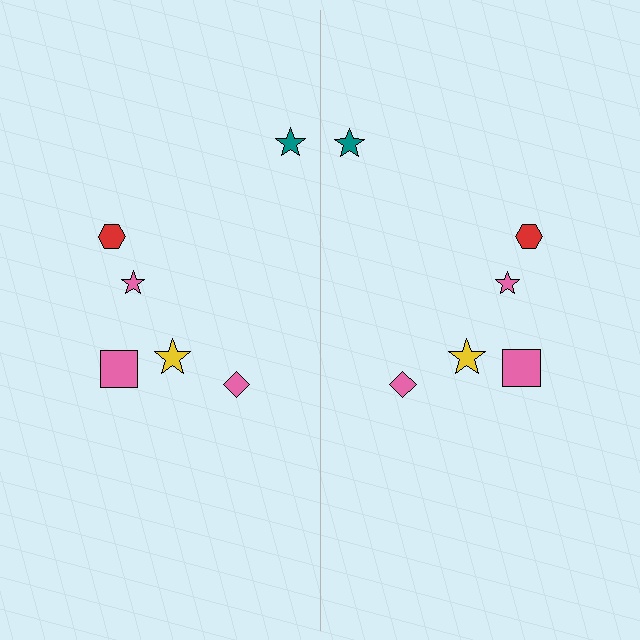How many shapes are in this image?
There are 12 shapes in this image.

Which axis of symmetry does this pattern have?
The pattern has a vertical axis of symmetry running through the center of the image.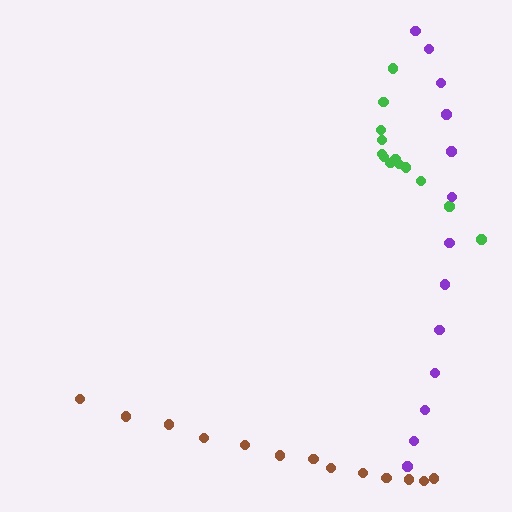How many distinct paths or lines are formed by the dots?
There are 3 distinct paths.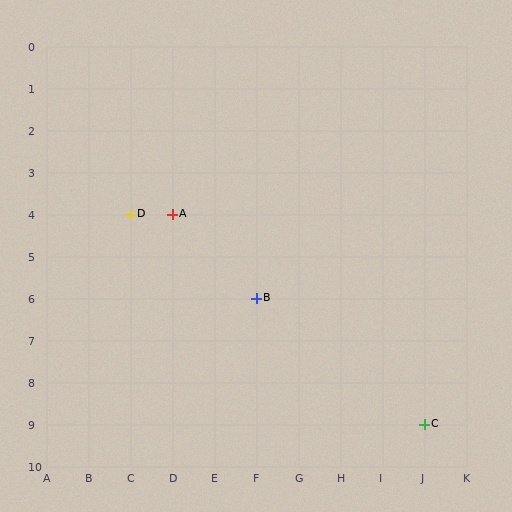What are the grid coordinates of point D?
Point D is at grid coordinates (C, 4).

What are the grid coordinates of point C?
Point C is at grid coordinates (J, 9).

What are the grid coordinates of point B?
Point B is at grid coordinates (F, 6).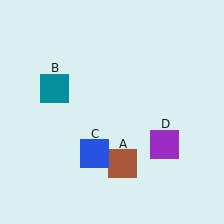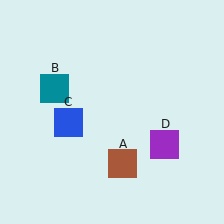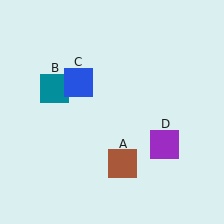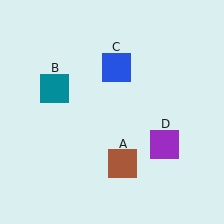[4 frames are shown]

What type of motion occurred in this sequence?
The blue square (object C) rotated clockwise around the center of the scene.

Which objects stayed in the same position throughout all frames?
Brown square (object A) and teal square (object B) and purple square (object D) remained stationary.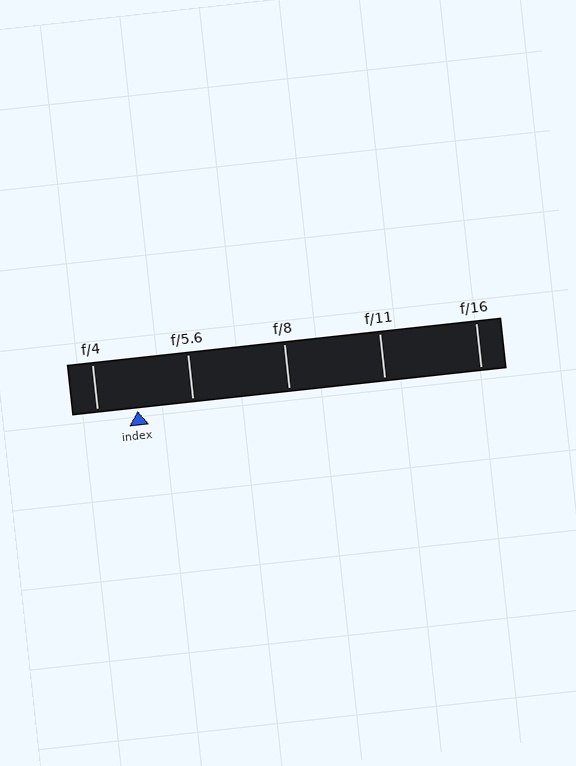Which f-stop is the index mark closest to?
The index mark is closest to f/4.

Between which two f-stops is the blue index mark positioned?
The index mark is between f/4 and f/5.6.